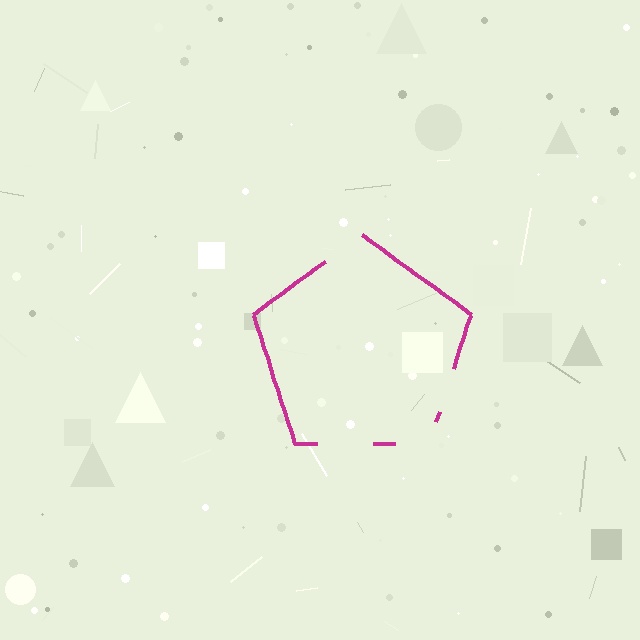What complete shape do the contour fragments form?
The contour fragments form a pentagon.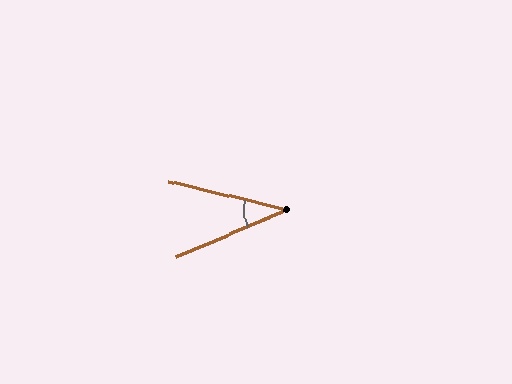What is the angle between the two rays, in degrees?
Approximately 36 degrees.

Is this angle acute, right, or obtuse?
It is acute.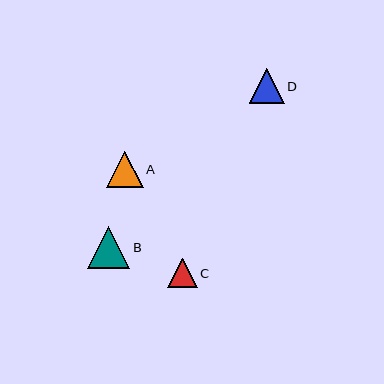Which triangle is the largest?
Triangle B is the largest with a size of approximately 42 pixels.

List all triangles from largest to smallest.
From largest to smallest: B, A, D, C.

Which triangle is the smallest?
Triangle C is the smallest with a size of approximately 29 pixels.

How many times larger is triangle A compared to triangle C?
Triangle A is approximately 1.2 times the size of triangle C.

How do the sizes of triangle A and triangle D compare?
Triangle A and triangle D are approximately the same size.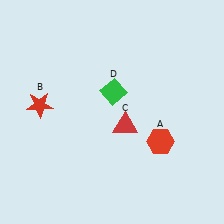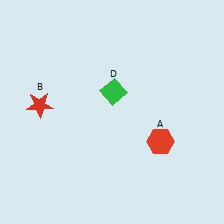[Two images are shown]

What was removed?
The red triangle (C) was removed in Image 2.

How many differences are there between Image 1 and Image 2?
There is 1 difference between the two images.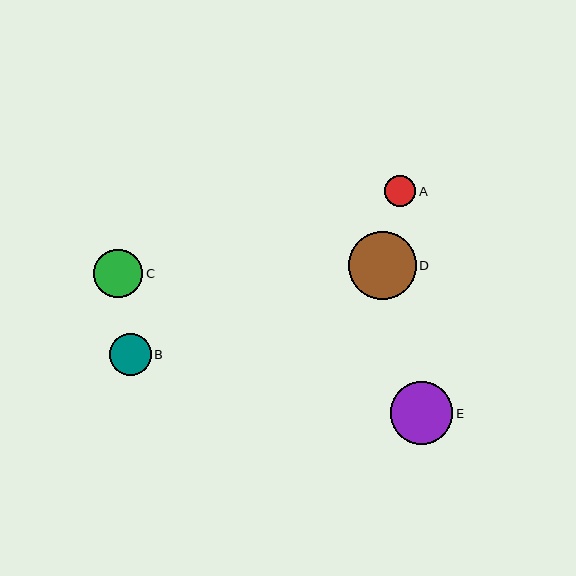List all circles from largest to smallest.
From largest to smallest: D, E, C, B, A.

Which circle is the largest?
Circle D is the largest with a size of approximately 67 pixels.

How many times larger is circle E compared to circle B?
Circle E is approximately 1.5 times the size of circle B.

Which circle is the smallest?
Circle A is the smallest with a size of approximately 31 pixels.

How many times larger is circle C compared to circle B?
Circle C is approximately 1.2 times the size of circle B.